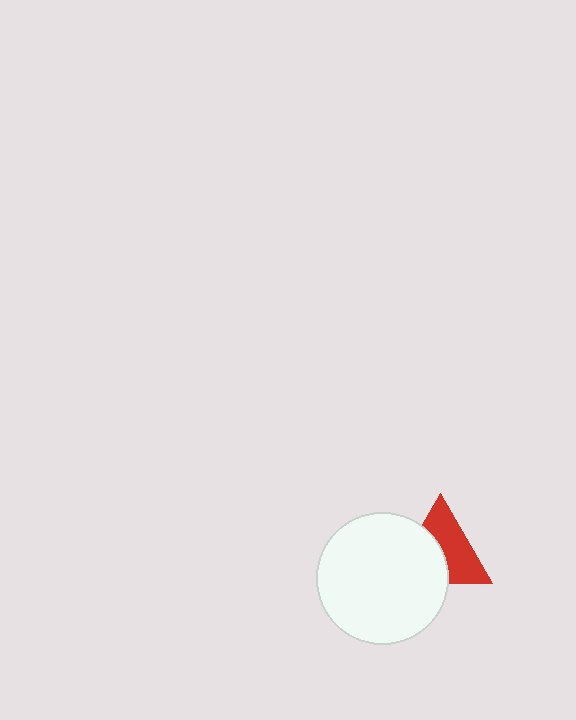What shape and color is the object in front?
The object in front is a white circle.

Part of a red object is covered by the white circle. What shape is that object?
It is a triangle.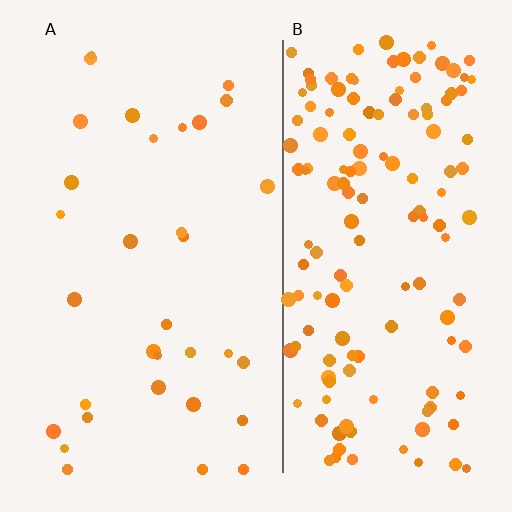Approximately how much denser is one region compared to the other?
Approximately 4.6× — region B over region A.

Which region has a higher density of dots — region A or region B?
B (the right).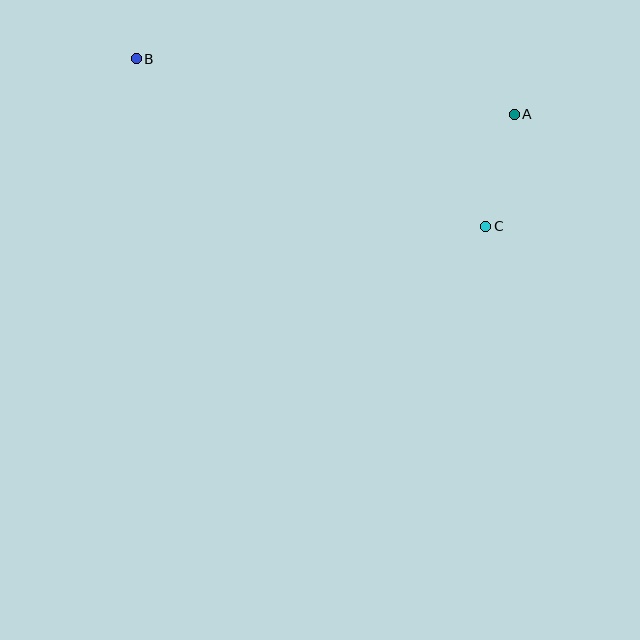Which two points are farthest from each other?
Points B and C are farthest from each other.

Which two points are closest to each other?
Points A and C are closest to each other.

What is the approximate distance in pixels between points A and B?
The distance between A and B is approximately 382 pixels.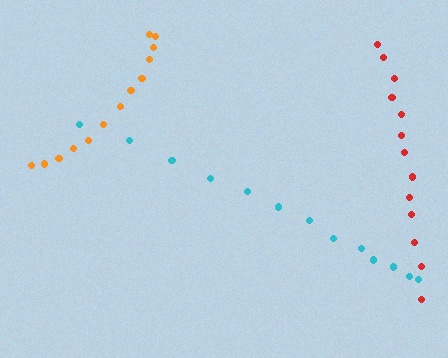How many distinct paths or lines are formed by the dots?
There are 3 distinct paths.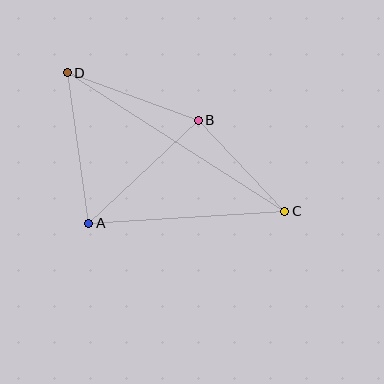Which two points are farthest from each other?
Points C and D are farthest from each other.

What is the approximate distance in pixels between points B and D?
The distance between B and D is approximately 140 pixels.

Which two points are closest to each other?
Points B and C are closest to each other.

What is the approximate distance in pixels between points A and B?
The distance between A and B is approximately 150 pixels.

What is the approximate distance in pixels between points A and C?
The distance between A and C is approximately 196 pixels.